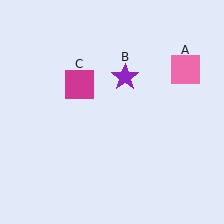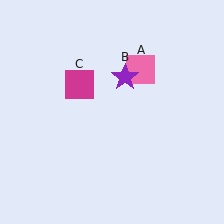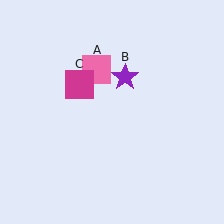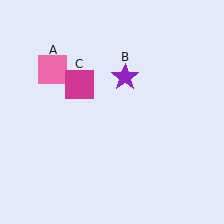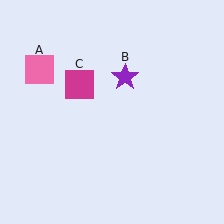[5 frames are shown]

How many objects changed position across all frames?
1 object changed position: pink square (object A).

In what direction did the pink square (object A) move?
The pink square (object A) moved left.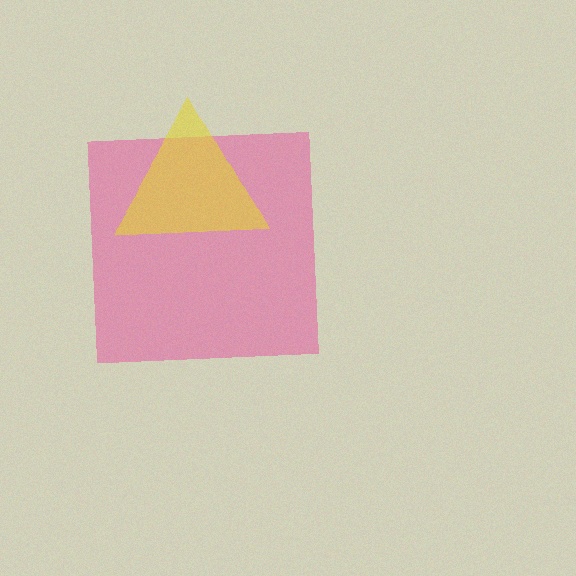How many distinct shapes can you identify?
There are 2 distinct shapes: a pink square, a yellow triangle.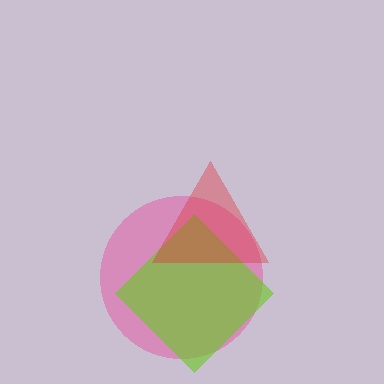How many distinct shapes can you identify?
There are 3 distinct shapes: a pink circle, a lime diamond, a red triangle.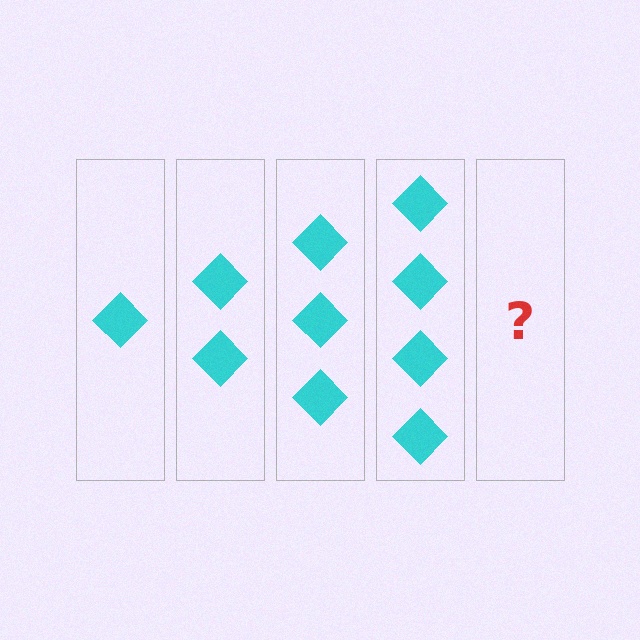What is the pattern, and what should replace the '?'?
The pattern is that each step adds one more diamond. The '?' should be 5 diamonds.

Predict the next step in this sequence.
The next step is 5 diamonds.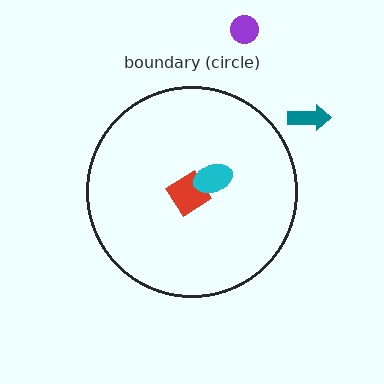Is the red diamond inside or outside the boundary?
Inside.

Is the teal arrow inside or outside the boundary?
Outside.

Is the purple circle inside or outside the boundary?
Outside.